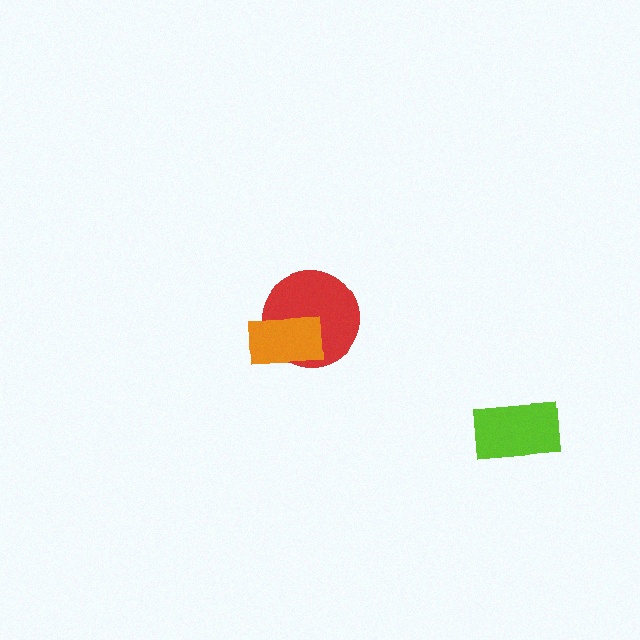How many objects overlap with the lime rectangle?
0 objects overlap with the lime rectangle.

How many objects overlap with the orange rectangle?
1 object overlaps with the orange rectangle.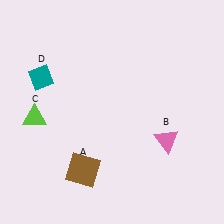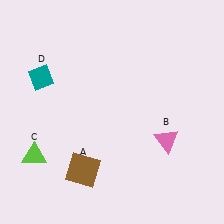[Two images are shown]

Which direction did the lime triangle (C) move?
The lime triangle (C) moved down.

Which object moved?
The lime triangle (C) moved down.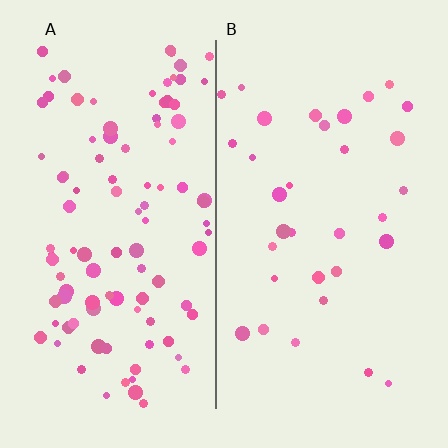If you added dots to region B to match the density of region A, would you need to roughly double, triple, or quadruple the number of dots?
Approximately triple.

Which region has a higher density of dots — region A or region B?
A (the left).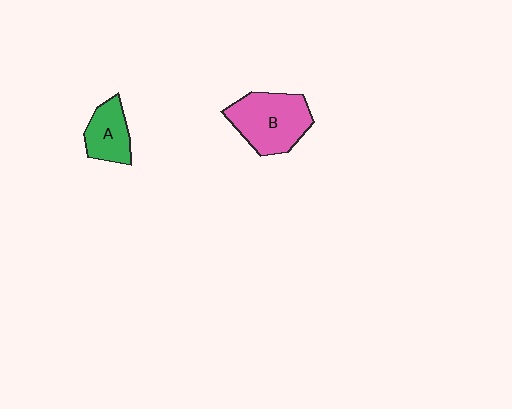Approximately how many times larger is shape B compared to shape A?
Approximately 1.7 times.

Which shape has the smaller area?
Shape A (green).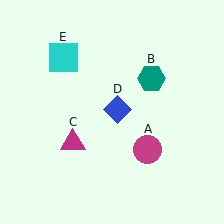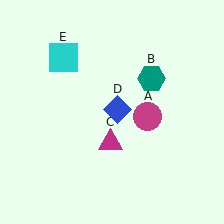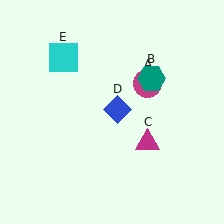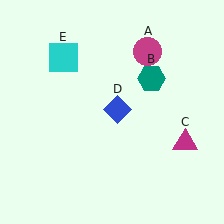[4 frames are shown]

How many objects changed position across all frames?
2 objects changed position: magenta circle (object A), magenta triangle (object C).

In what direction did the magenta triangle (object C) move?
The magenta triangle (object C) moved right.